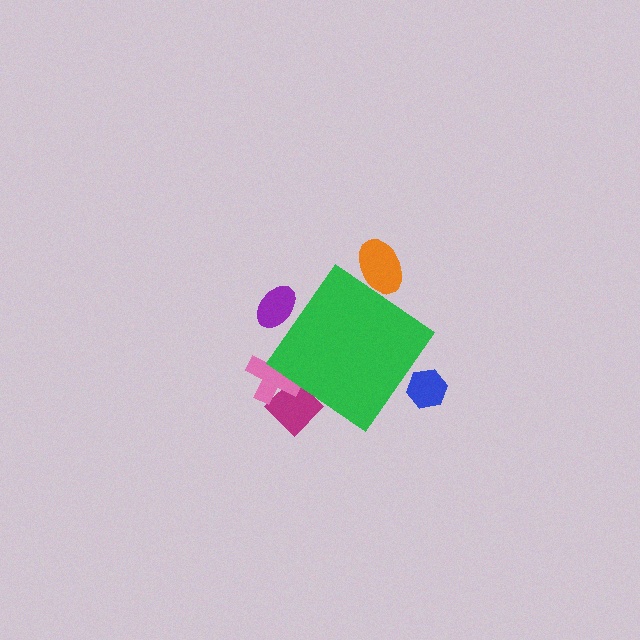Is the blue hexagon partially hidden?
Yes, the blue hexagon is partially hidden behind the green diamond.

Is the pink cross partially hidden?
Yes, the pink cross is partially hidden behind the green diamond.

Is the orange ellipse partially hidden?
Yes, the orange ellipse is partially hidden behind the green diamond.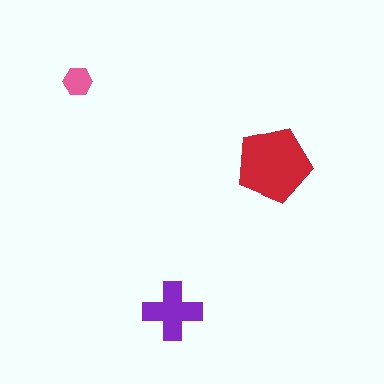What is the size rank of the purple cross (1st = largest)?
2nd.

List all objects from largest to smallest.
The red pentagon, the purple cross, the pink hexagon.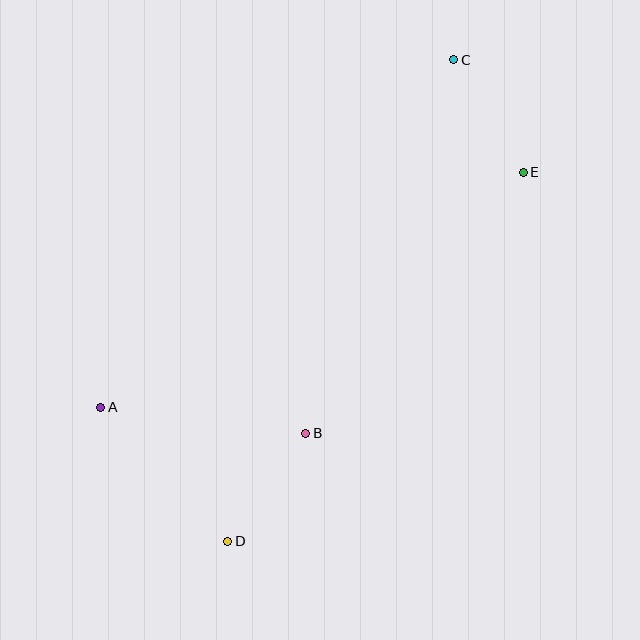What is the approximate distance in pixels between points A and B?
The distance between A and B is approximately 207 pixels.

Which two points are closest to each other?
Points C and E are closest to each other.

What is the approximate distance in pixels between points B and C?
The distance between B and C is approximately 402 pixels.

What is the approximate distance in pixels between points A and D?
The distance between A and D is approximately 185 pixels.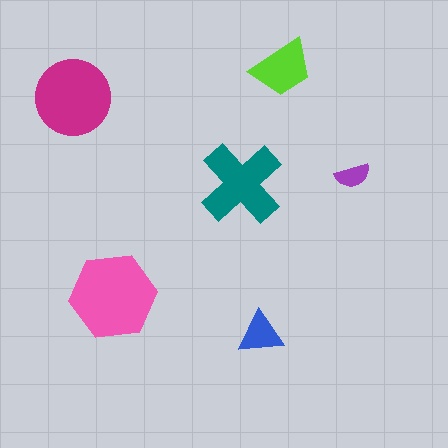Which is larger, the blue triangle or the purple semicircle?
The blue triangle.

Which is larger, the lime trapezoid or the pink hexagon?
The pink hexagon.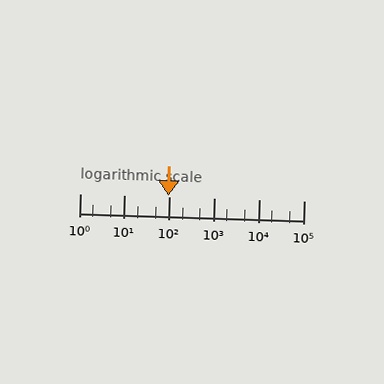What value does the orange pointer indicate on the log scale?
The pointer indicates approximately 96.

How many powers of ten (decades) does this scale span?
The scale spans 5 decades, from 1 to 100000.